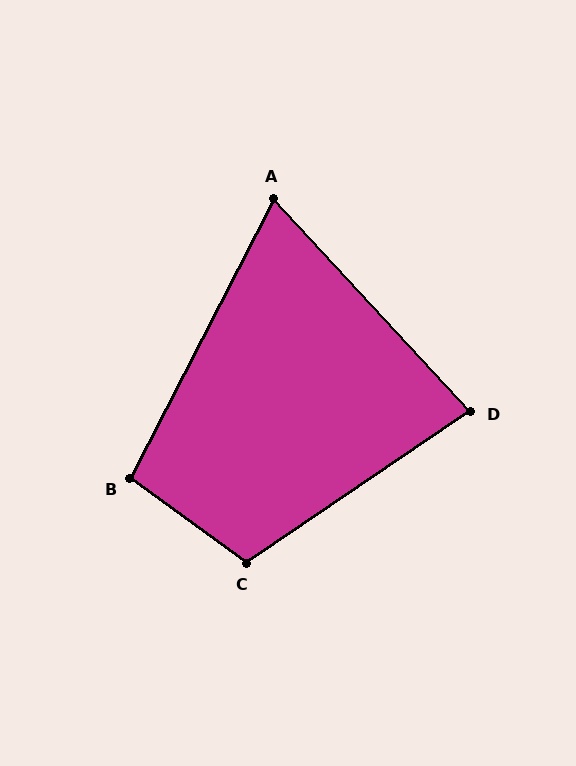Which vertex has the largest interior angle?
C, at approximately 110 degrees.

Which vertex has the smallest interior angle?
A, at approximately 70 degrees.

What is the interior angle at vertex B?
Approximately 99 degrees (obtuse).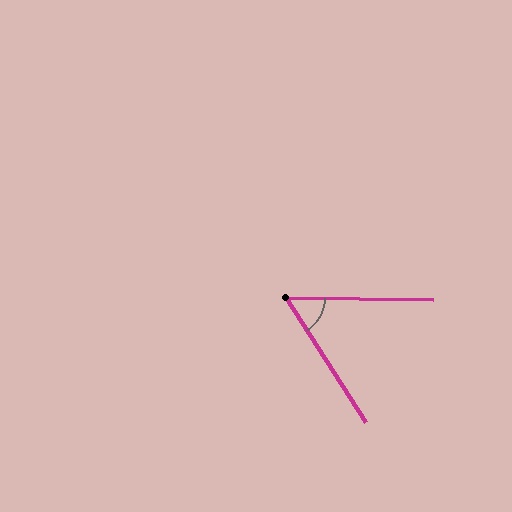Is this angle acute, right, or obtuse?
It is acute.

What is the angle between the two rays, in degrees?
Approximately 56 degrees.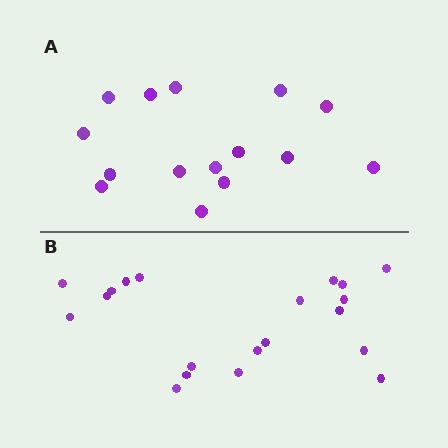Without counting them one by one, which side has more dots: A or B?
Region B (the bottom region) has more dots.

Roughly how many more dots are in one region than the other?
Region B has about 5 more dots than region A.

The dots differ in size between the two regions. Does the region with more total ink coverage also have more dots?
No. Region A has more total ink coverage because its dots are larger, but region B actually contains more individual dots. Total area can be misleading — the number of items is what matters here.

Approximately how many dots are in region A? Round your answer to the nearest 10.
About 20 dots. (The exact count is 15, which rounds to 20.)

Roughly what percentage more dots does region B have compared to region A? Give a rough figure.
About 35% more.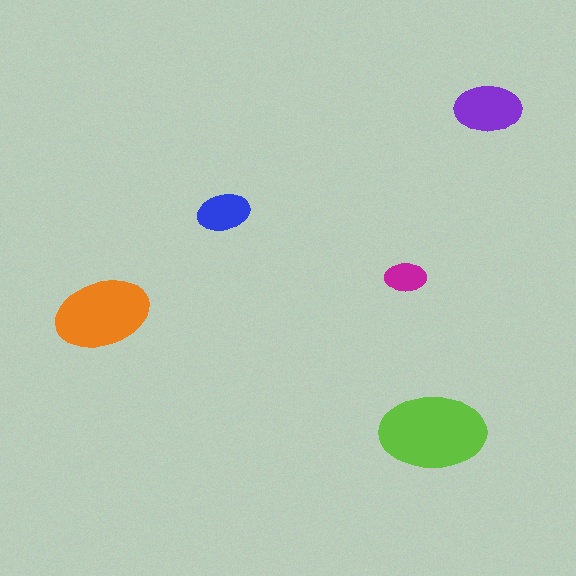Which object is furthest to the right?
The purple ellipse is rightmost.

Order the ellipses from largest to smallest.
the lime one, the orange one, the purple one, the blue one, the magenta one.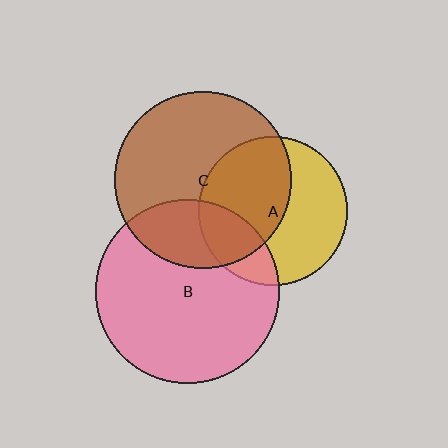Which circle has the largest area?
Circle B (pink).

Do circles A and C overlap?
Yes.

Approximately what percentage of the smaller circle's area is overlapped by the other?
Approximately 50%.